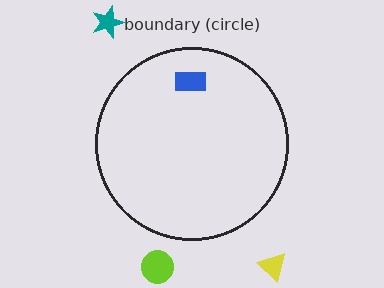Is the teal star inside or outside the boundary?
Outside.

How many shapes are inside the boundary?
1 inside, 3 outside.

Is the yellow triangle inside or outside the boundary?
Outside.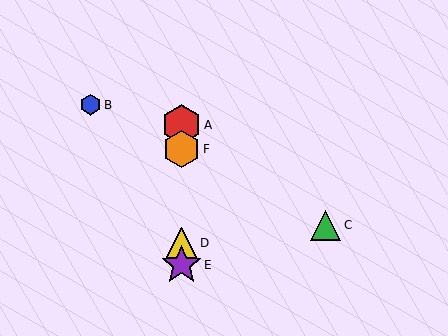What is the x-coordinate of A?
Object A is at x≈181.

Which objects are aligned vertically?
Objects A, D, E, F are aligned vertically.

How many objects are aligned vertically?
4 objects (A, D, E, F) are aligned vertically.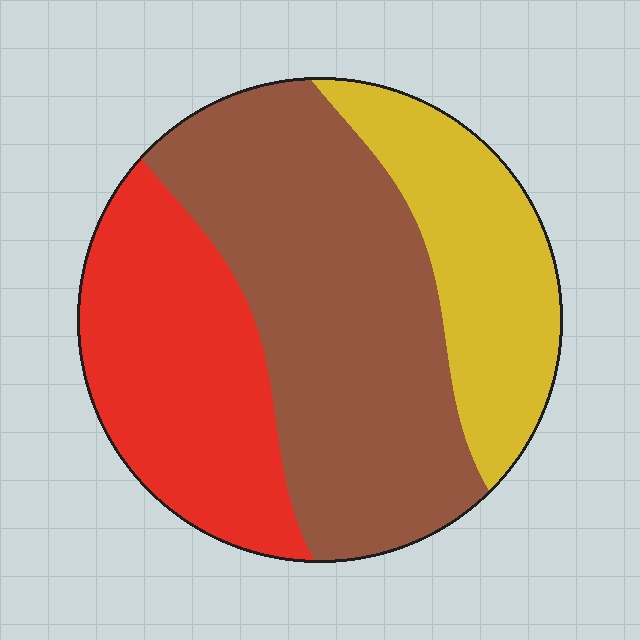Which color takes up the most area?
Brown, at roughly 50%.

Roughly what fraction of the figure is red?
Red takes up between a quarter and a half of the figure.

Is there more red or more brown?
Brown.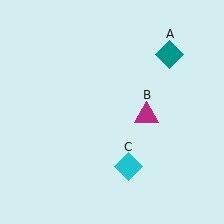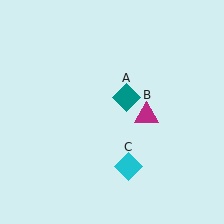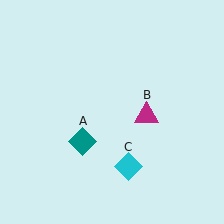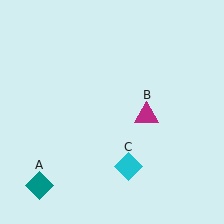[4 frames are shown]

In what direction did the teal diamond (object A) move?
The teal diamond (object A) moved down and to the left.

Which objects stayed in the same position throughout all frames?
Magenta triangle (object B) and cyan diamond (object C) remained stationary.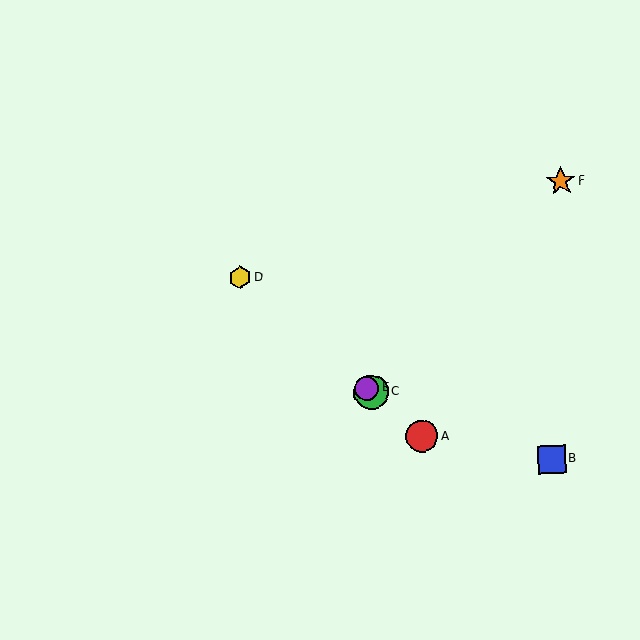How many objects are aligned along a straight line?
4 objects (A, C, D, E) are aligned along a straight line.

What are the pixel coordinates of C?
Object C is at (371, 392).